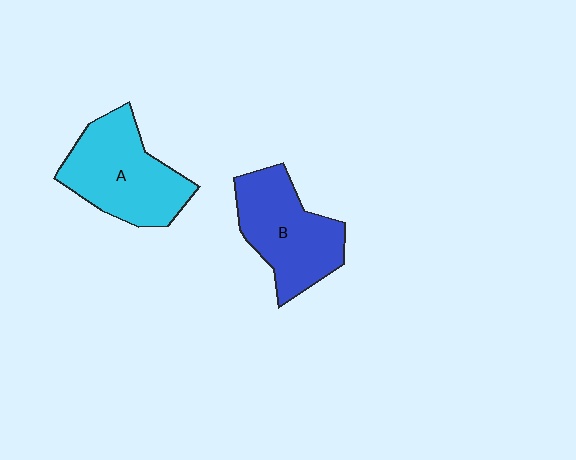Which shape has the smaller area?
Shape B (blue).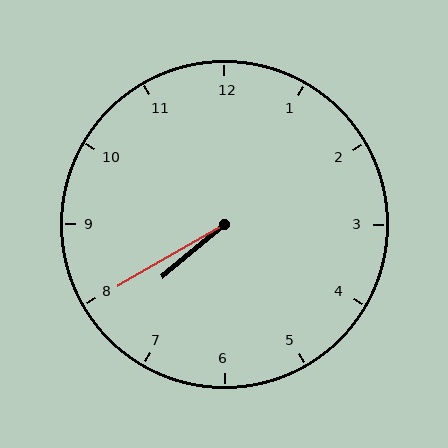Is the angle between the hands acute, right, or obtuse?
It is acute.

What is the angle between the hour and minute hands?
Approximately 10 degrees.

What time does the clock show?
7:40.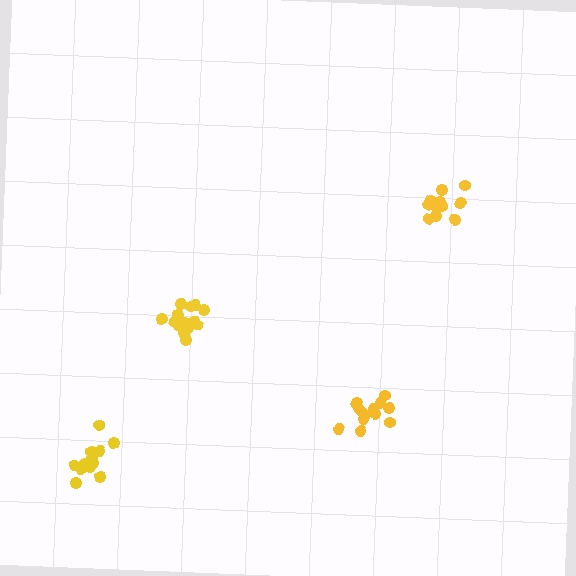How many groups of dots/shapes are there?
There are 4 groups.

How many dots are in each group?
Group 1: 12 dots, Group 2: 13 dots, Group 3: 13 dots, Group 4: 16 dots (54 total).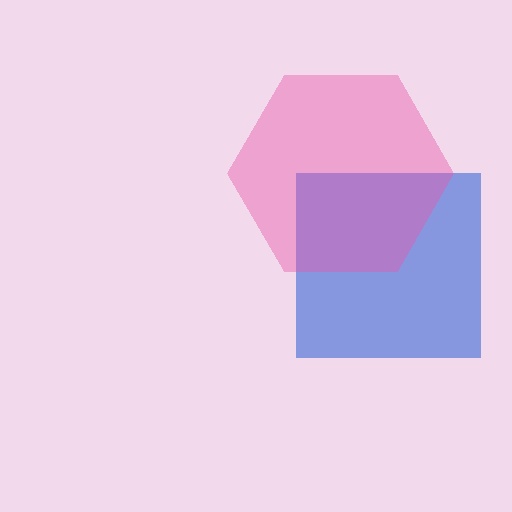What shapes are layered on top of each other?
The layered shapes are: a blue square, a pink hexagon.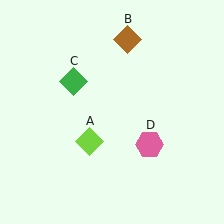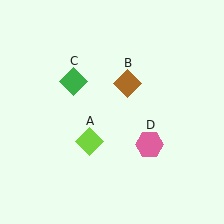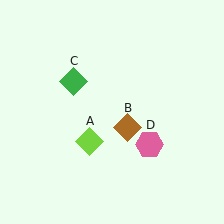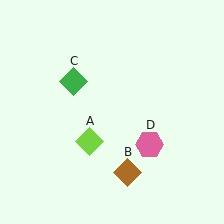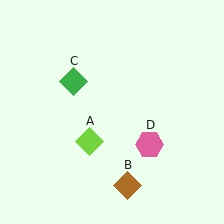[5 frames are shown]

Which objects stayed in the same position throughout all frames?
Lime diamond (object A) and green diamond (object C) and pink hexagon (object D) remained stationary.